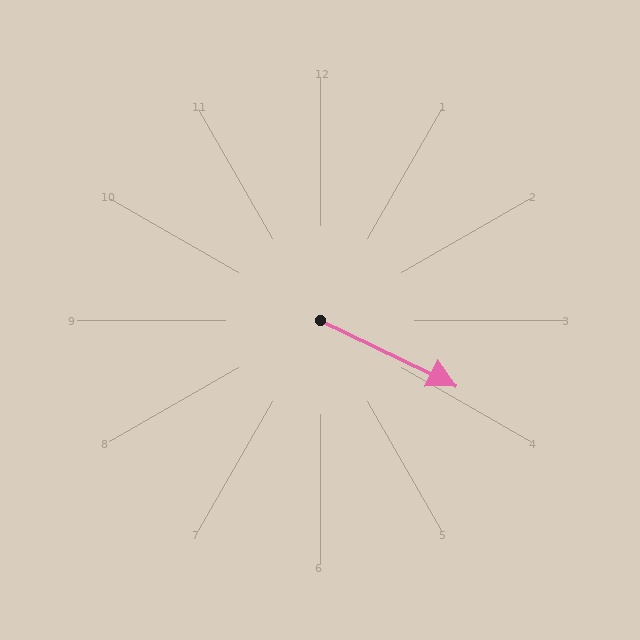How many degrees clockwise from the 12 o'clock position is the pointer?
Approximately 116 degrees.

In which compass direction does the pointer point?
Southeast.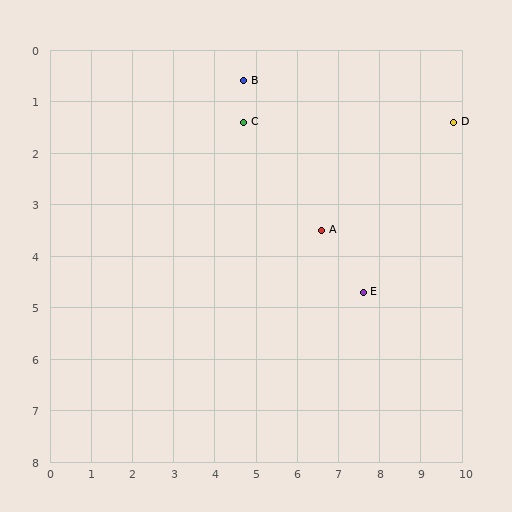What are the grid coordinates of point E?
Point E is at approximately (7.6, 4.7).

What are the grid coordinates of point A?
Point A is at approximately (6.6, 3.5).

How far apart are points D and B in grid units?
Points D and B are about 5.2 grid units apart.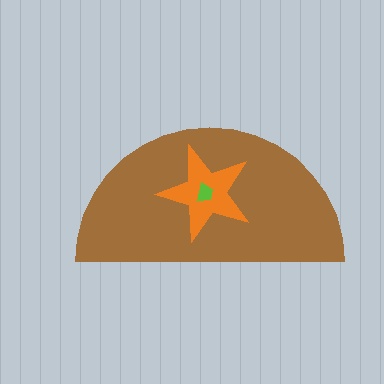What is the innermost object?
The lime trapezoid.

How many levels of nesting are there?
3.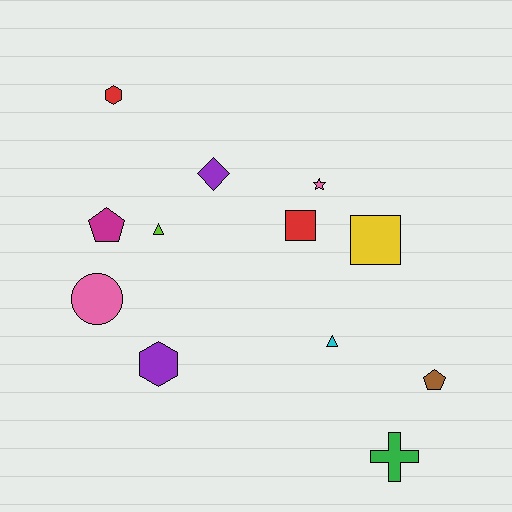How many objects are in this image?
There are 12 objects.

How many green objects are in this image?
There is 1 green object.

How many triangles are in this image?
There are 2 triangles.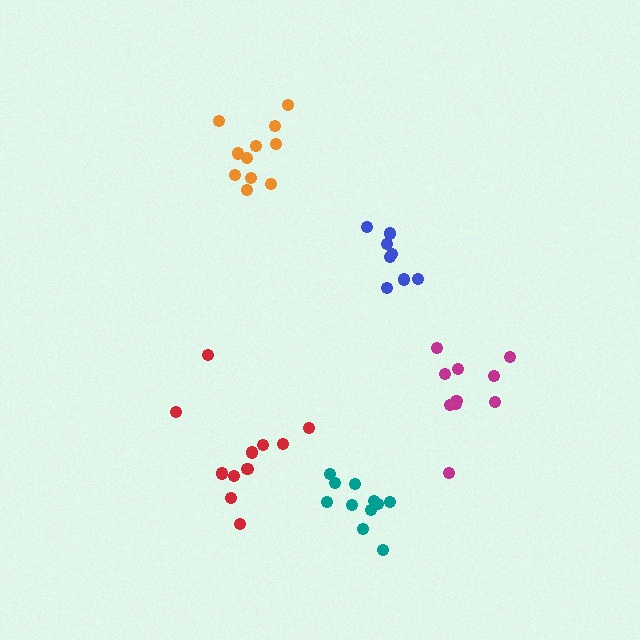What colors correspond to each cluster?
The clusters are colored: orange, red, magenta, blue, teal.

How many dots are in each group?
Group 1: 11 dots, Group 2: 11 dots, Group 3: 10 dots, Group 4: 8 dots, Group 5: 11 dots (51 total).